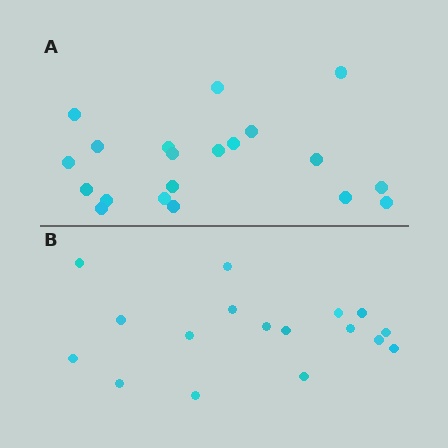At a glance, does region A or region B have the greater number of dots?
Region A (the top region) has more dots.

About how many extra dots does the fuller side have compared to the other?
Region A has just a few more — roughly 2 or 3 more dots than region B.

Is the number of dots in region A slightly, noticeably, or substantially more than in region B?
Region A has only slightly more — the two regions are fairly close. The ratio is roughly 1.2 to 1.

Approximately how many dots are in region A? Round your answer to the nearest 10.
About 20 dots.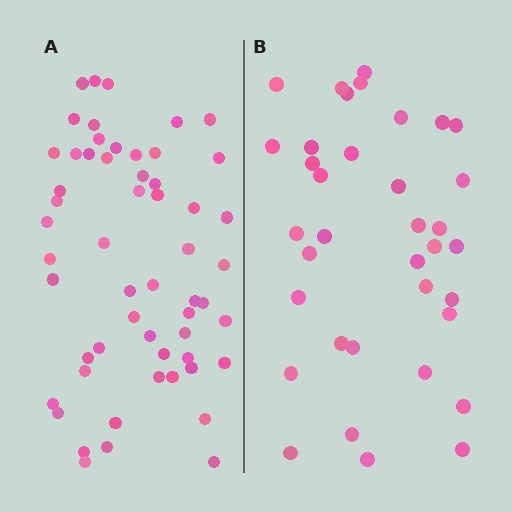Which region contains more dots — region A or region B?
Region A (the left region) has more dots.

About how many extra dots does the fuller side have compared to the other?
Region A has approximately 20 more dots than region B.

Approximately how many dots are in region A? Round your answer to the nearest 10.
About 60 dots. (The exact count is 56, which rounds to 60.)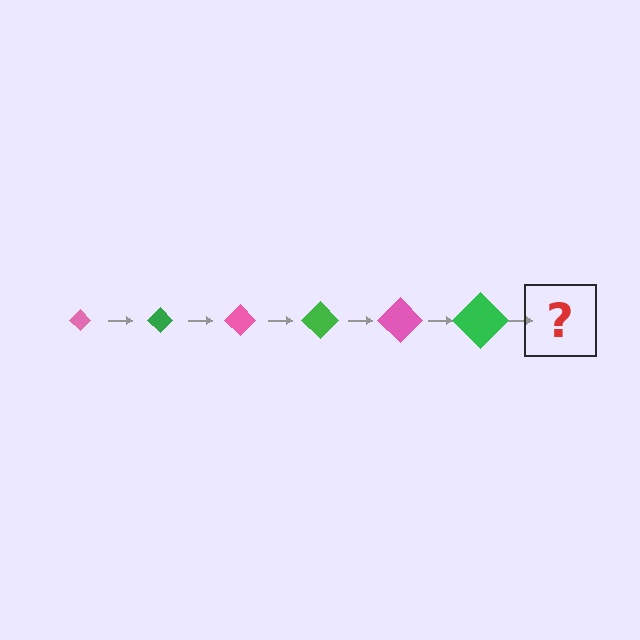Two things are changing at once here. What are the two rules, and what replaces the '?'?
The two rules are that the diamond grows larger each step and the color cycles through pink and green. The '?' should be a pink diamond, larger than the previous one.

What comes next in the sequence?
The next element should be a pink diamond, larger than the previous one.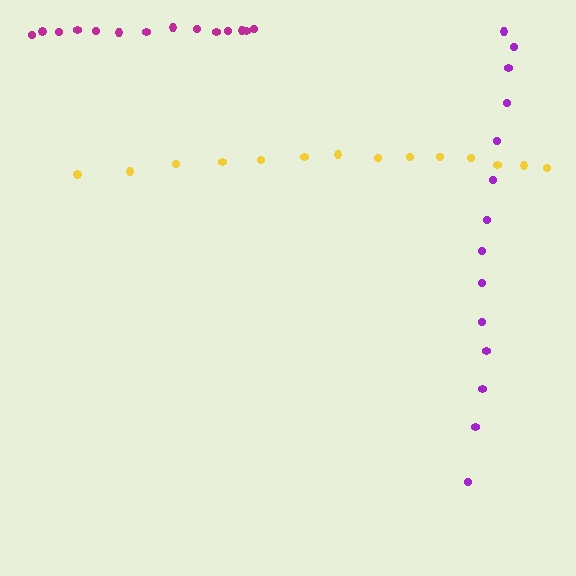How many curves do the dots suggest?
There are 3 distinct paths.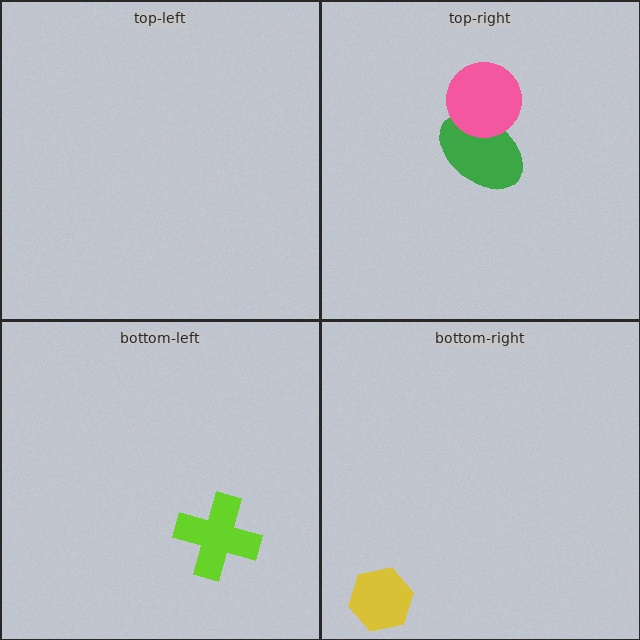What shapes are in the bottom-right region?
The yellow hexagon.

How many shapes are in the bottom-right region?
1.